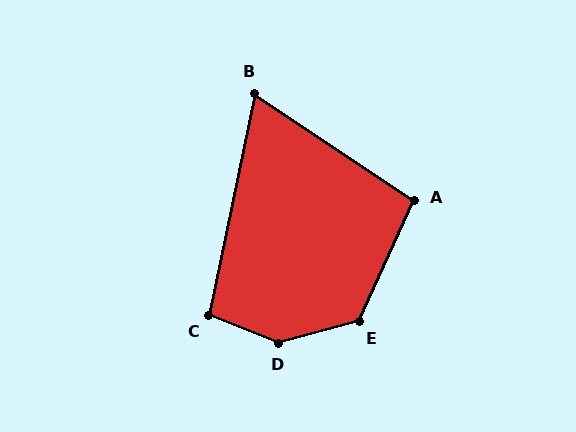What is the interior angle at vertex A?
Approximately 100 degrees (obtuse).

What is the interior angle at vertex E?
Approximately 130 degrees (obtuse).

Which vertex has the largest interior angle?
D, at approximately 143 degrees.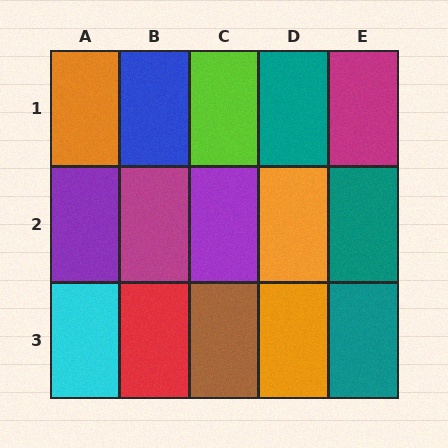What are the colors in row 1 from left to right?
Orange, blue, lime, teal, magenta.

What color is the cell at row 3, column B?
Red.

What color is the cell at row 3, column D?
Orange.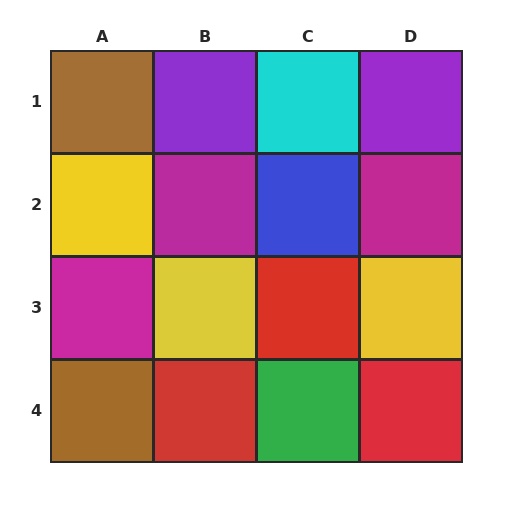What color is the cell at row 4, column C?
Green.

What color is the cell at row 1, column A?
Brown.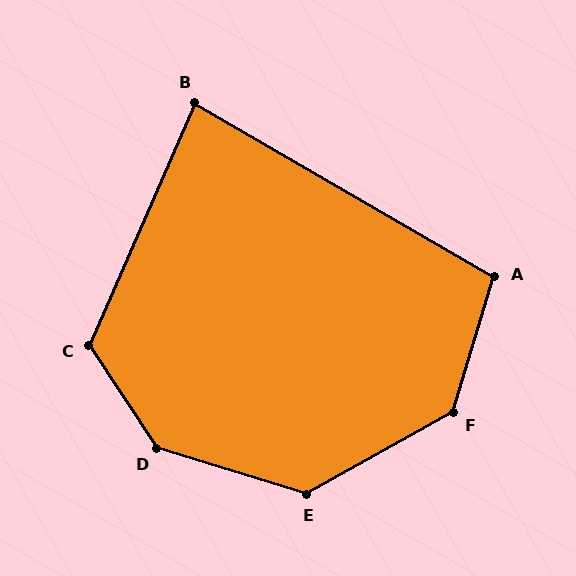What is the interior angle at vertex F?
Approximately 136 degrees (obtuse).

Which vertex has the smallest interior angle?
B, at approximately 84 degrees.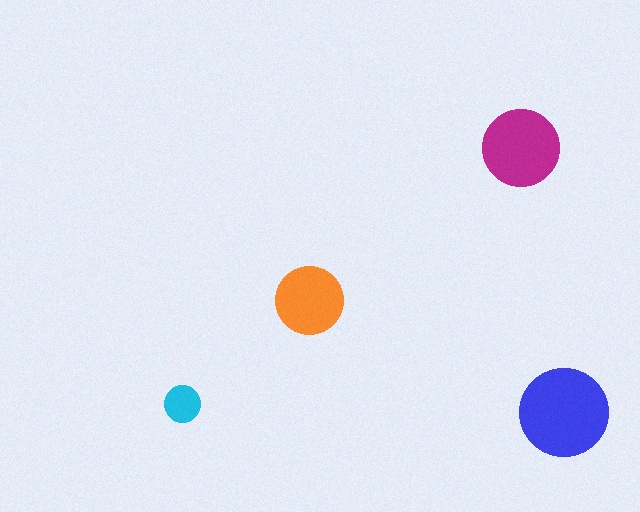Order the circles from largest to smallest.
the blue one, the magenta one, the orange one, the cyan one.